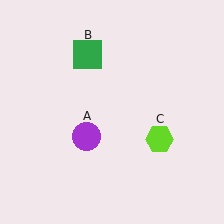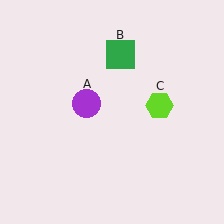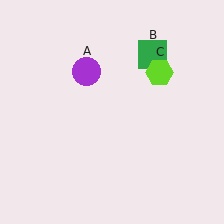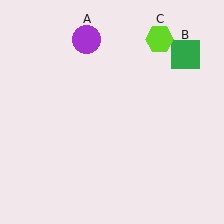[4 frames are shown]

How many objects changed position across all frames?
3 objects changed position: purple circle (object A), green square (object B), lime hexagon (object C).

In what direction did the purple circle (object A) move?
The purple circle (object A) moved up.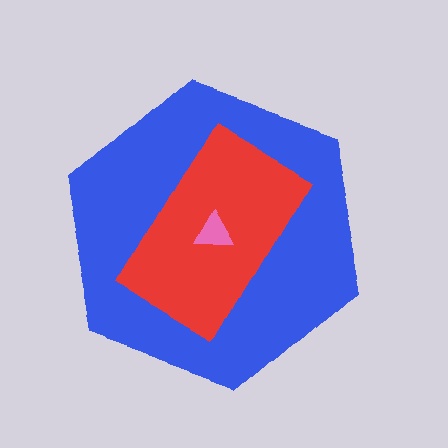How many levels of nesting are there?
3.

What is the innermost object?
The pink triangle.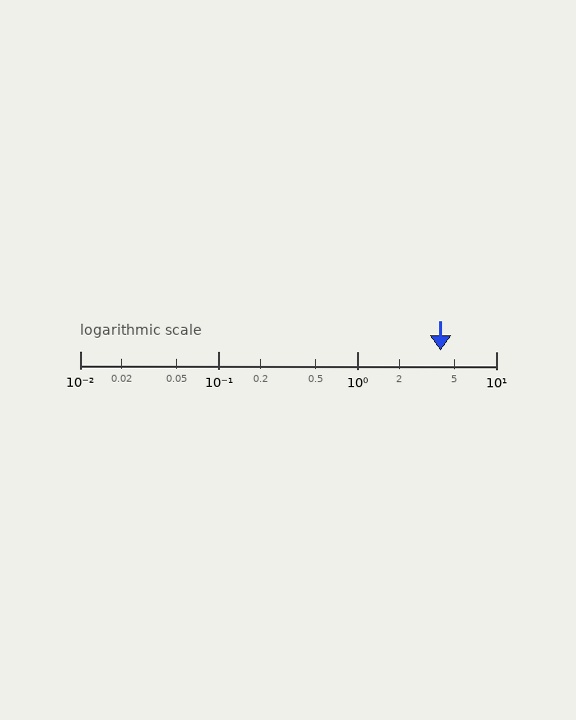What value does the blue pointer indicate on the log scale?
The pointer indicates approximately 4.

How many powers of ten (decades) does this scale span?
The scale spans 3 decades, from 0.01 to 10.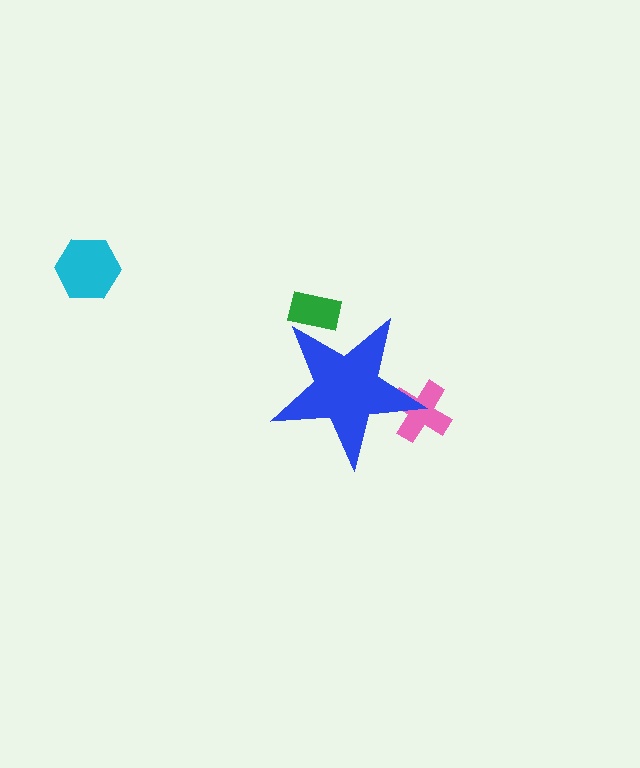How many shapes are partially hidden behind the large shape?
2 shapes are partially hidden.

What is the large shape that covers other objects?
A blue star.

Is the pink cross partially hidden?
Yes, the pink cross is partially hidden behind the blue star.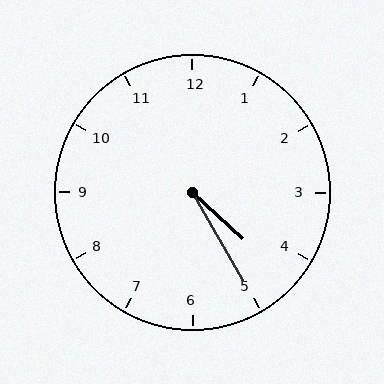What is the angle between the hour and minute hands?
Approximately 18 degrees.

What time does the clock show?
4:25.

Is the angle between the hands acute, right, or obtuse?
It is acute.